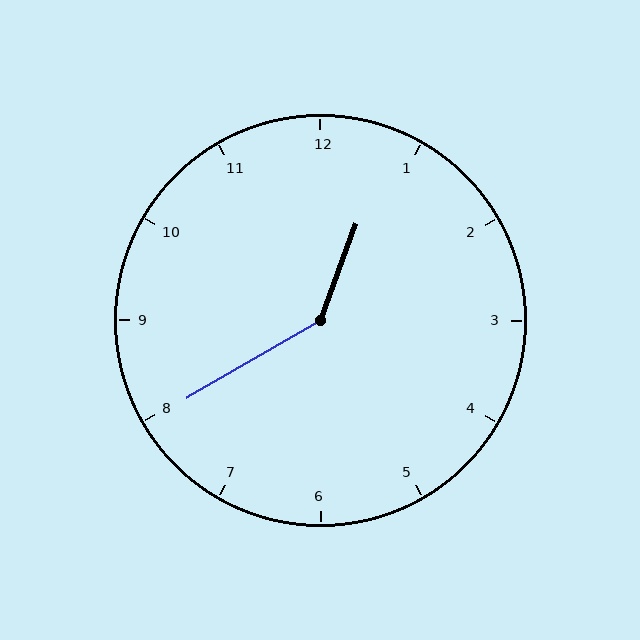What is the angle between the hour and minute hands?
Approximately 140 degrees.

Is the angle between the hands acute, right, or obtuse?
It is obtuse.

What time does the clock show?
12:40.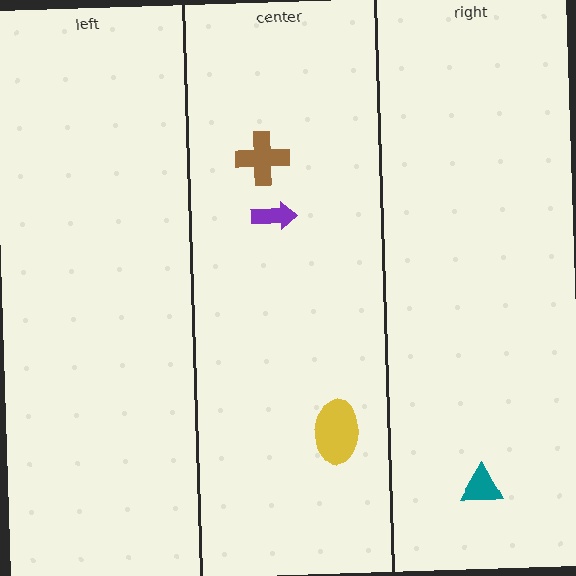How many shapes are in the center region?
3.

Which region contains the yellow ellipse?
The center region.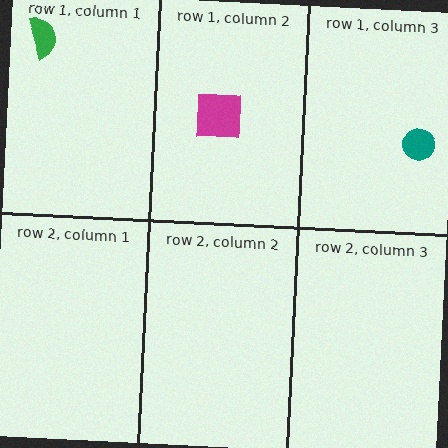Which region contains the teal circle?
The row 1, column 3 region.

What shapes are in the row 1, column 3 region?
The teal circle.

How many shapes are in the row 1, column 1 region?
1.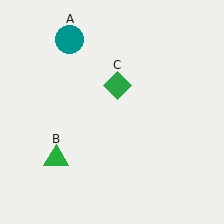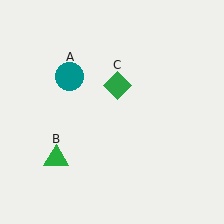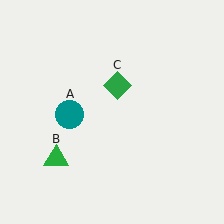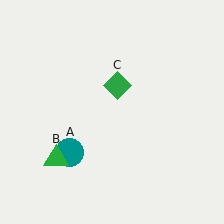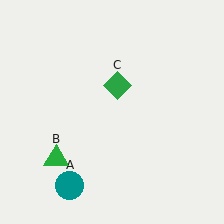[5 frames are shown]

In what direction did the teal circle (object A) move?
The teal circle (object A) moved down.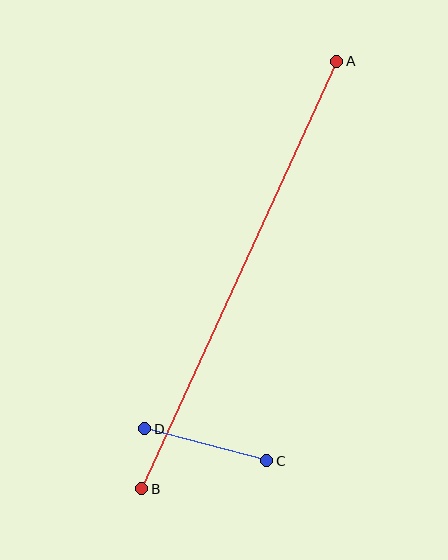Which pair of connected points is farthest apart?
Points A and B are farthest apart.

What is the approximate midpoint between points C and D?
The midpoint is at approximately (206, 445) pixels.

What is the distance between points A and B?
The distance is approximately 470 pixels.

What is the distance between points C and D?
The distance is approximately 126 pixels.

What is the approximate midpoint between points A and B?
The midpoint is at approximately (239, 275) pixels.